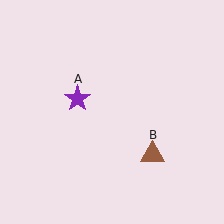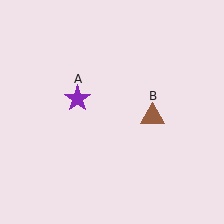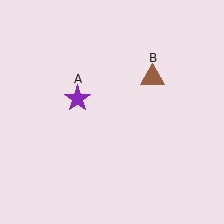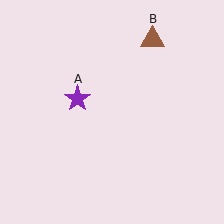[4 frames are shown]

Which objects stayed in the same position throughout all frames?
Purple star (object A) remained stationary.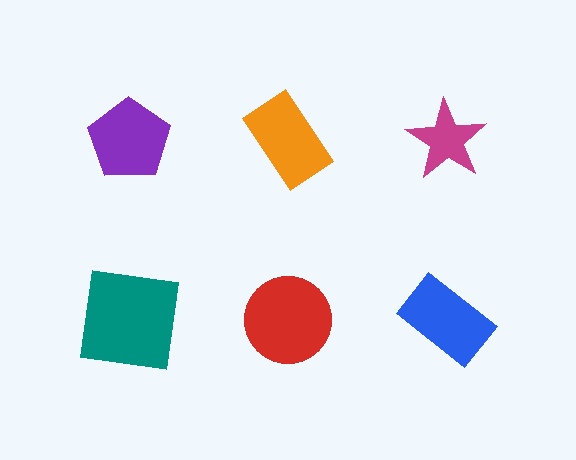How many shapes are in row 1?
3 shapes.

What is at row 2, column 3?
A blue rectangle.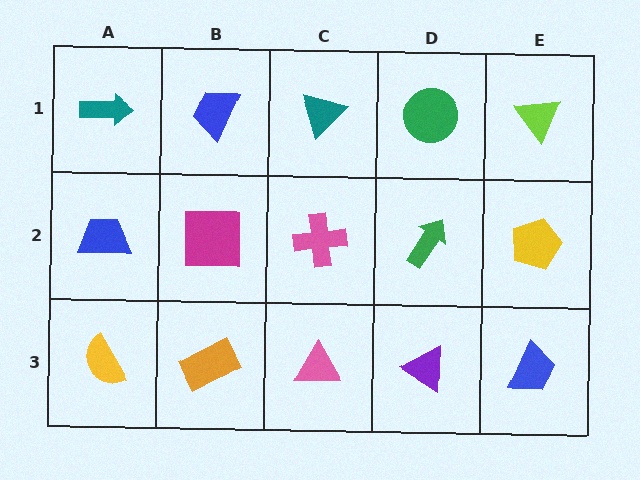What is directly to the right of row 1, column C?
A green circle.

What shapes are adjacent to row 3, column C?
A pink cross (row 2, column C), an orange rectangle (row 3, column B), a purple triangle (row 3, column D).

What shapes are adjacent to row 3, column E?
A yellow pentagon (row 2, column E), a purple triangle (row 3, column D).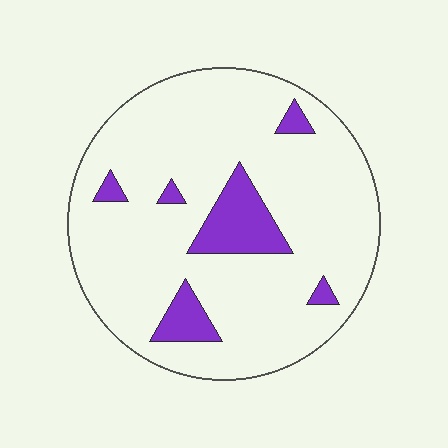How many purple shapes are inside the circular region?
6.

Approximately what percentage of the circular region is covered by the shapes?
Approximately 15%.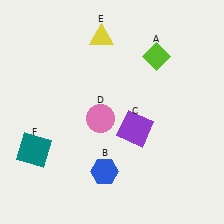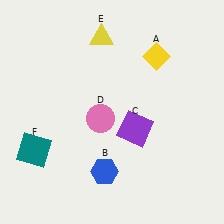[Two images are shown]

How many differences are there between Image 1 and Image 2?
There is 1 difference between the two images.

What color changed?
The diamond (A) changed from lime in Image 1 to yellow in Image 2.